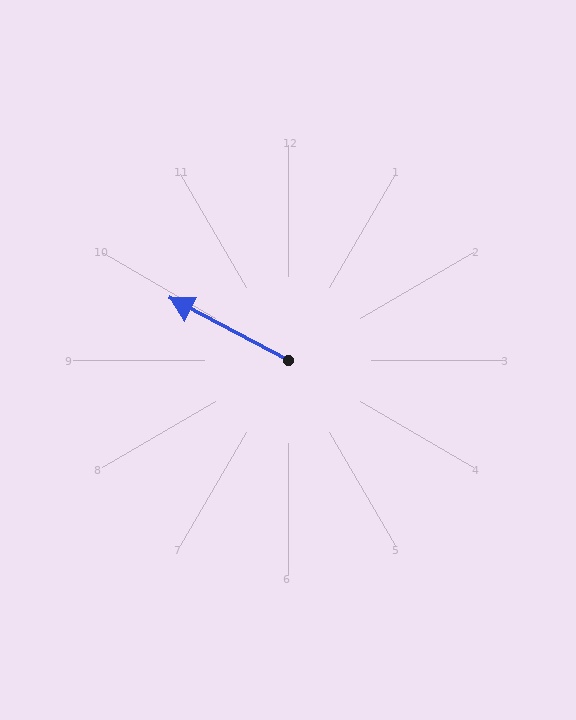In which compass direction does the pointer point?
Northwest.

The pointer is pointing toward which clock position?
Roughly 10 o'clock.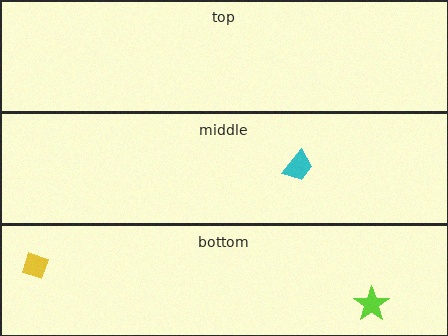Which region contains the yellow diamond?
The bottom region.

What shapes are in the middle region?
The cyan trapezoid.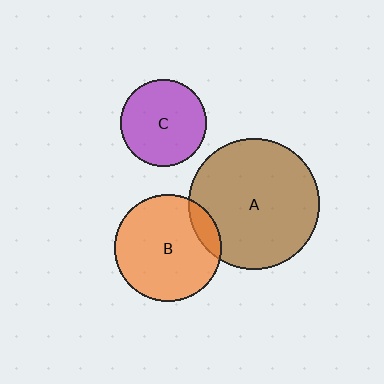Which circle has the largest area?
Circle A (brown).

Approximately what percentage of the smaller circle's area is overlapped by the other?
Approximately 10%.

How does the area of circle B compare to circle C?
Approximately 1.5 times.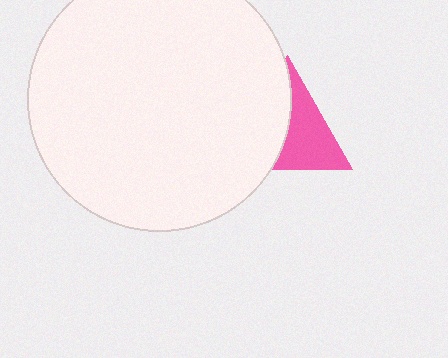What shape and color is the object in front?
The object in front is a white circle.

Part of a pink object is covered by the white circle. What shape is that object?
It is a triangle.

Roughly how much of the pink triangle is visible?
About half of it is visible (roughly 51%).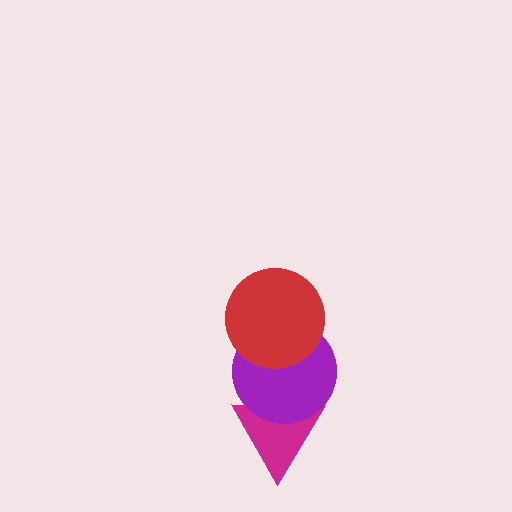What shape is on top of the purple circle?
The red circle is on top of the purple circle.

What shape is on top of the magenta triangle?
The purple circle is on top of the magenta triangle.